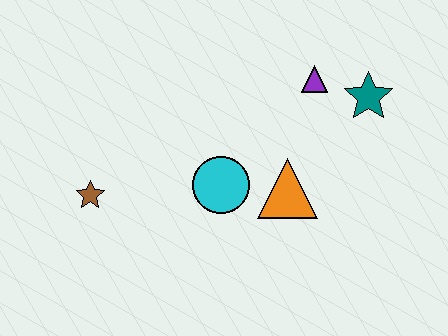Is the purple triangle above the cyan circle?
Yes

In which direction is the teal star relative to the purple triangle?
The teal star is to the right of the purple triangle.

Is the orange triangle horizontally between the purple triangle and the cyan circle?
Yes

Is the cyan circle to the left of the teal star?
Yes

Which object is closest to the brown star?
The cyan circle is closest to the brown star.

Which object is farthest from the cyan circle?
The teal star is farthest from the cyan circle.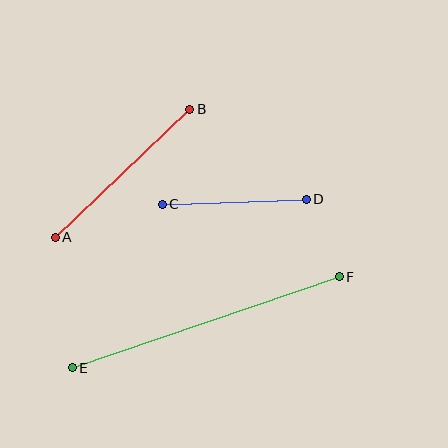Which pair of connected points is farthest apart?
Points E and F are farthest apart.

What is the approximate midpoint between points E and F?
The midpoint is at approximately (206, 322) pixels.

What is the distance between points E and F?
The distance is approximately 282 pixels.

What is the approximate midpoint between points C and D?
The midpoint is at approximately (234, 202) pixels.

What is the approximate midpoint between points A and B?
The midpoint is at approximately (122, 173) pixels.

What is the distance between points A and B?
The distance is approximately 186 pixels.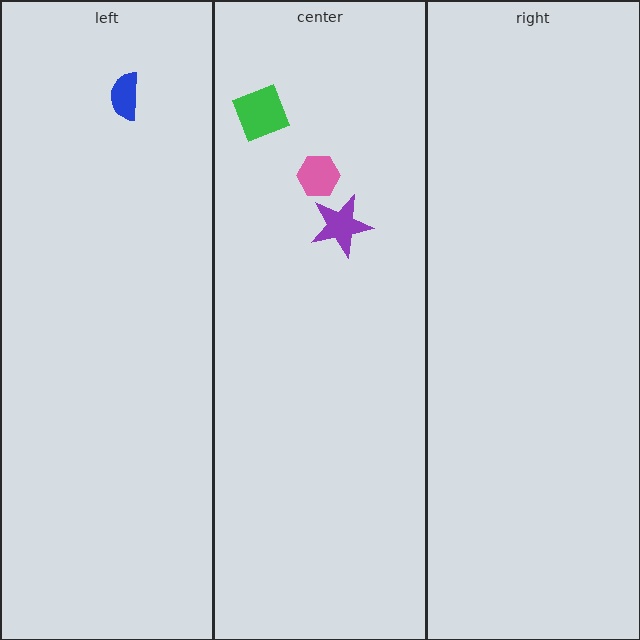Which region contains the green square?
The center region.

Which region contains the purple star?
The center region.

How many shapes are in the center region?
3.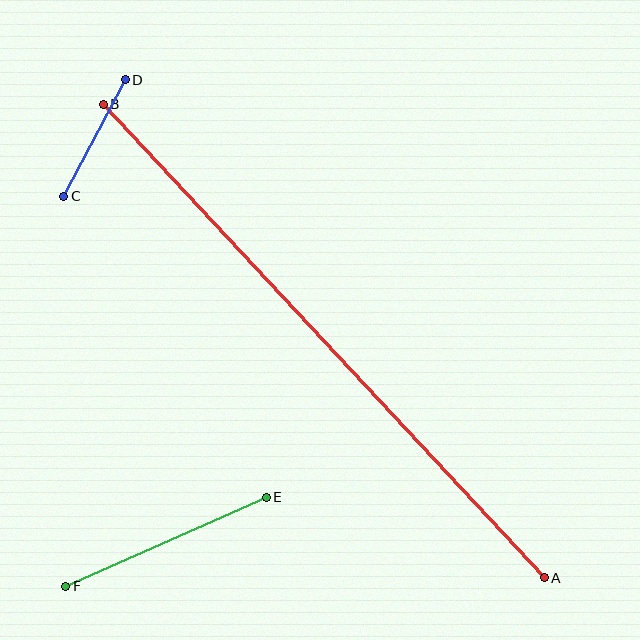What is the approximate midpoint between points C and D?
The midpoint is at approximately (94, 138) pixels.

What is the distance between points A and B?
The distance is approximately 647 pixels.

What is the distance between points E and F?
The distance is approximately 220 pixels.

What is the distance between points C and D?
The distance is approximately 132 pixels.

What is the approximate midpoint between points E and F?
The midpoint is at approximately (166, 542) pixels.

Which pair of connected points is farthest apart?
Points A and B are farthest apart.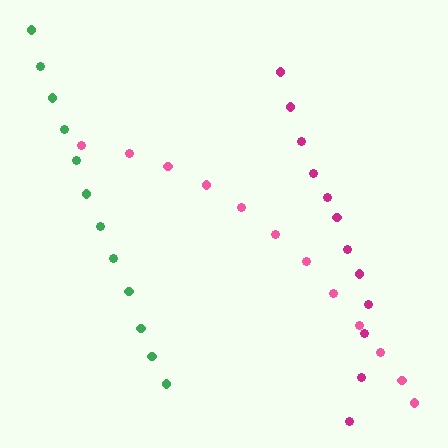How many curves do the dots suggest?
There are 3 distinct paths.